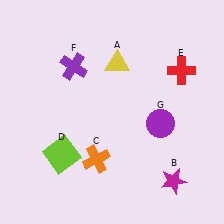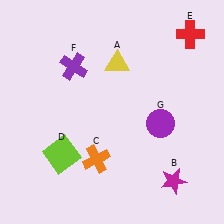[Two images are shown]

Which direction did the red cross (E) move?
The red cross (E) moved up.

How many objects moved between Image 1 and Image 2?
1 object moved between the two images.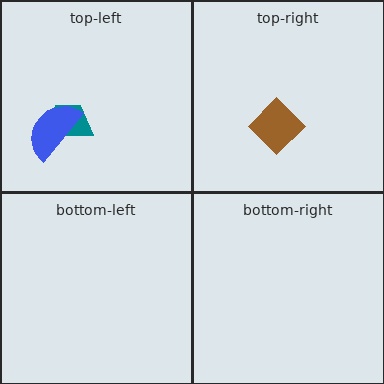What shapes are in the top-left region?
The teal trapezoid, the blue semicircle.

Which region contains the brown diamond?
The top-right region.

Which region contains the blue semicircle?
The top-left region.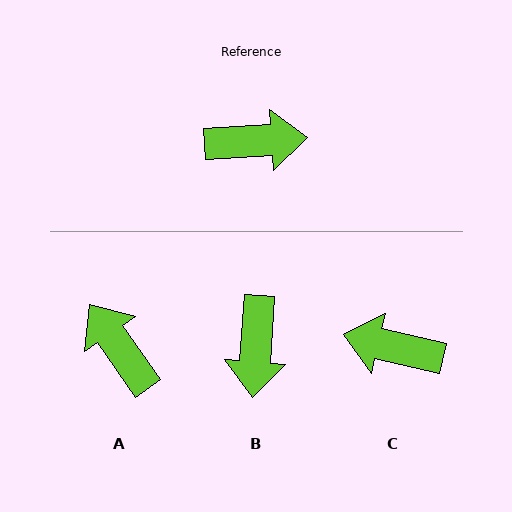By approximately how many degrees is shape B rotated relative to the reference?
Approximately 98 degrees clockwise.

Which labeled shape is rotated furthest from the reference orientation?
C, about 163 degrees away.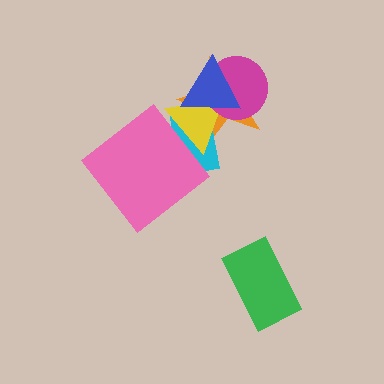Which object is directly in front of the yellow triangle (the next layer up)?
The magenta circle is directly in front of the yellow triangle.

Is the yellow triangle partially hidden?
Yes, it is partially covered by another shape.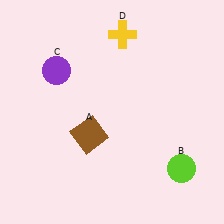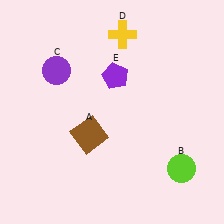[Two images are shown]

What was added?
A purple pentagon (E) was added in Image 2.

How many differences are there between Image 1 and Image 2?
There is 1 difference between the two images.